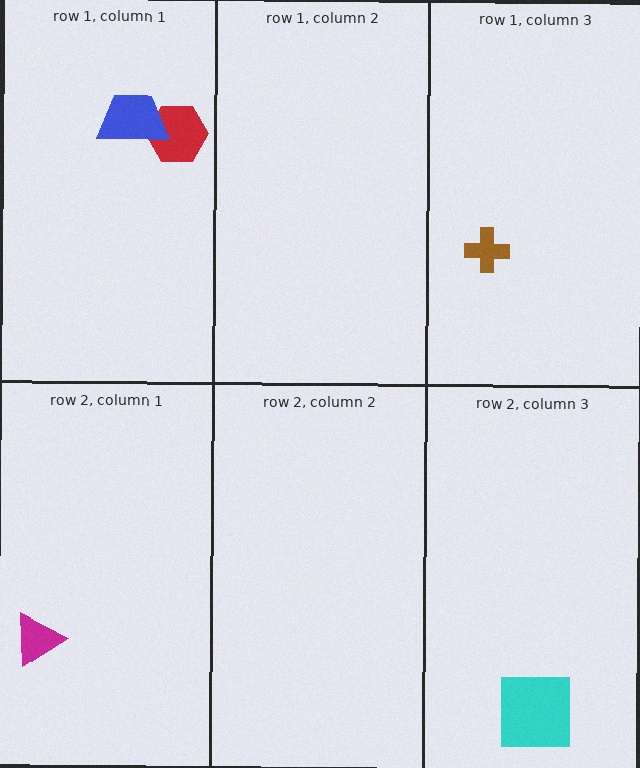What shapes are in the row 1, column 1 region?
The red hexagon, the blue trapezoid.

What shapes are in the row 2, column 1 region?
The magenta triangle.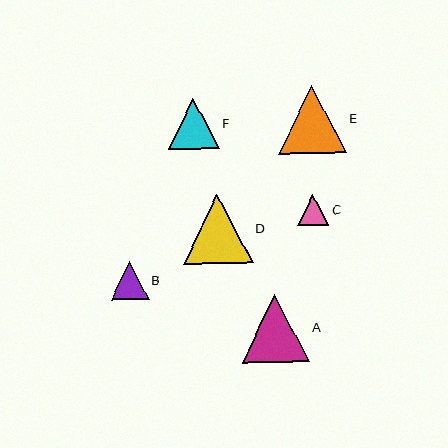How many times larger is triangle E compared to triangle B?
Triangle E is approximately 1.8 times the size of triangle B.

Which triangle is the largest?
Triangle D is the largest with a size of approximately 69 pixels.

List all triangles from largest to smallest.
From largest to smallest: D, E, A, F, B, C.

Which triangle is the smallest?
Triangle C is the smallest with a size of approximately 31 pixels.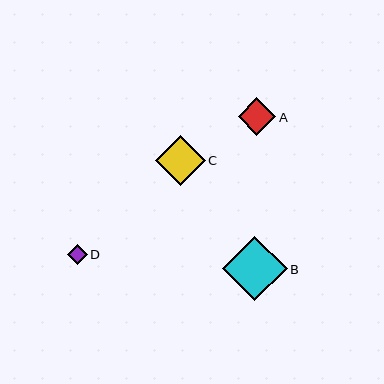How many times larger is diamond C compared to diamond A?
Diamond C is approximately 1.3 times the size of diamond A.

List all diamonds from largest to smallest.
From largest to smallest: B, C, A, D.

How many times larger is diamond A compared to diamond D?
Diamond A is approximately 1.9 times the size of diamond D.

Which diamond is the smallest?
Diamond D is the smallest with a size of approximately 20 pixels.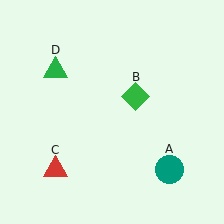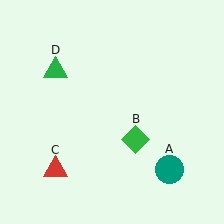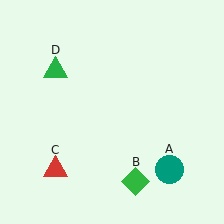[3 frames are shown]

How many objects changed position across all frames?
1 object changed position: green diamond (object B).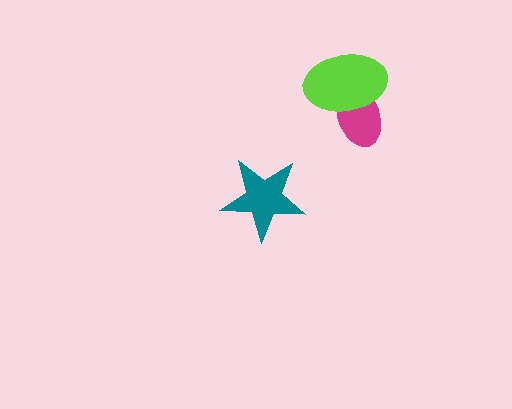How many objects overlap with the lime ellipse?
1 object overlaps with the lime ellipse.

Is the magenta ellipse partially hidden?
Yes, it is partially covered by another shape.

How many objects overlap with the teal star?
0 objects overlap with the teal star.